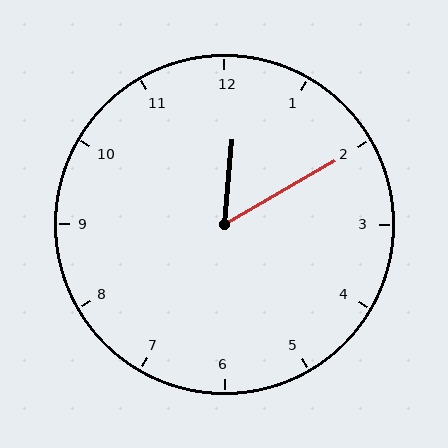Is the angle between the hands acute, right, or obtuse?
It is acute.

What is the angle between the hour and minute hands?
Approximately 55 degrees.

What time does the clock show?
12:10.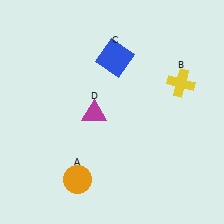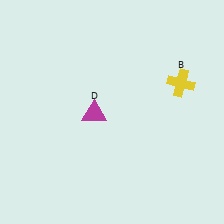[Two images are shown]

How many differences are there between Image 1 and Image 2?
There are 2 differences between the two images.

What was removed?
The orange circle (A), the blue square (C) were removed in Image 2.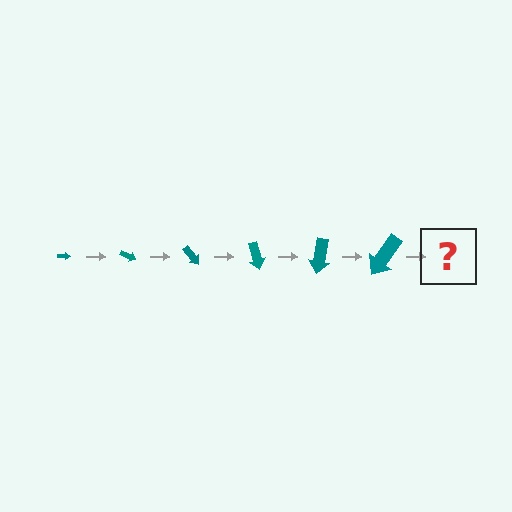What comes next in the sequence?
The next element should be an arrow, larger than the previous one and rotated 150 degrees from the start.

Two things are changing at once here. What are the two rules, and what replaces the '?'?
The two rules are that the arrow grows larger each step and it rotates 25 degrees each step. The '?' should be an arrow, larger than the previous one and rotated 150 degrees from the start.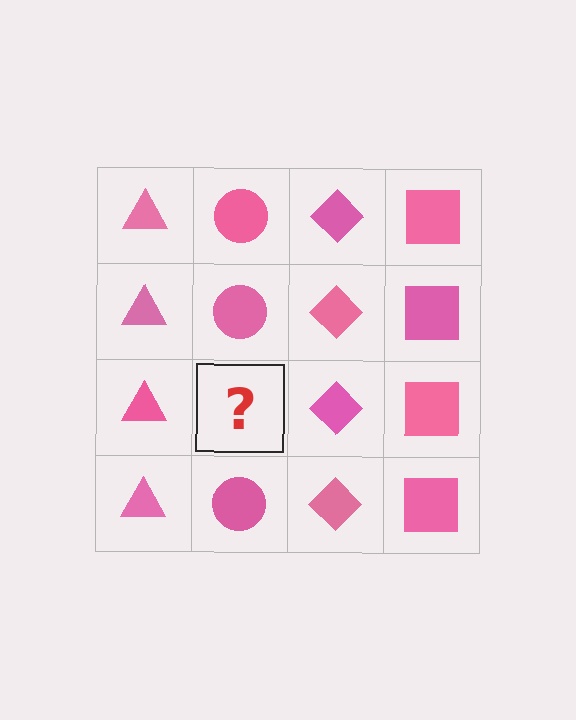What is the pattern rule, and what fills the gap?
The rule is that each column has a consistent shape. The gap should be filled with a pink circle.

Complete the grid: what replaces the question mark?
The question mark should be replaced with a pink circle.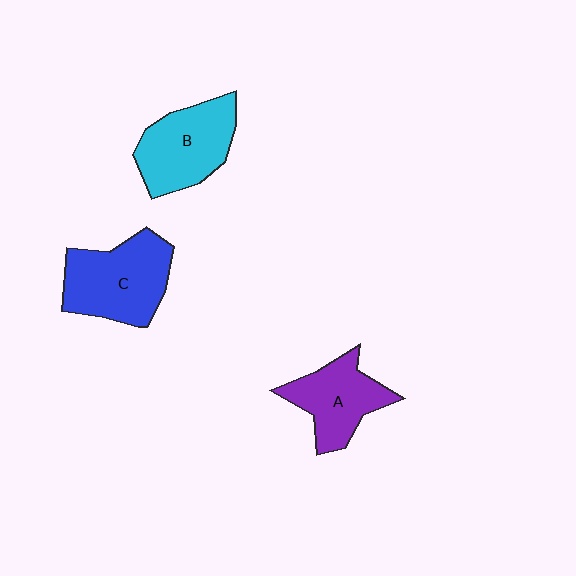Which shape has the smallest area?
Shape A (purple).